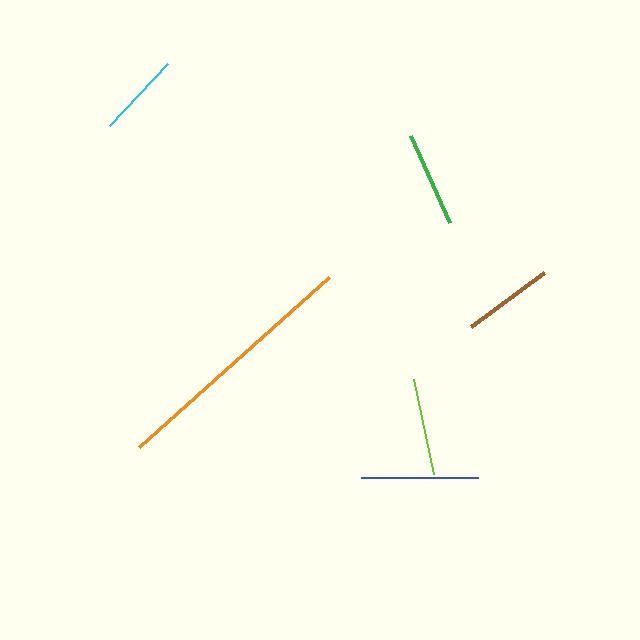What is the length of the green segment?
The green segment is approximately 95 pixels long.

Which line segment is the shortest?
The cyan line is the shortest at approximately 84 pixels.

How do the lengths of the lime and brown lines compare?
The lime and brown lines are approximately the same length.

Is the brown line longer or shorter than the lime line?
The lime line is longer than the brown line.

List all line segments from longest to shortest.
From longest to shortest: orange, blue, lime, green, brown, cyan.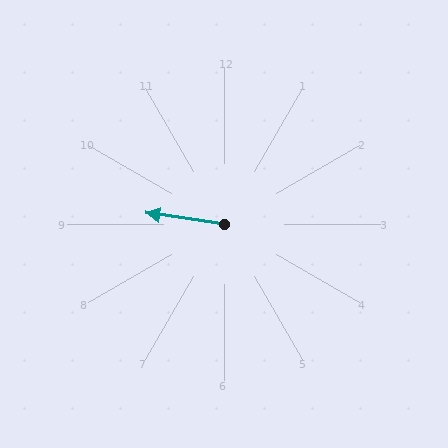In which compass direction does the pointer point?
West.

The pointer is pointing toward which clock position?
Roughly 9 o'clock.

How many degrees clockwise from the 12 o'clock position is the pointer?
Approximately 278 degrees.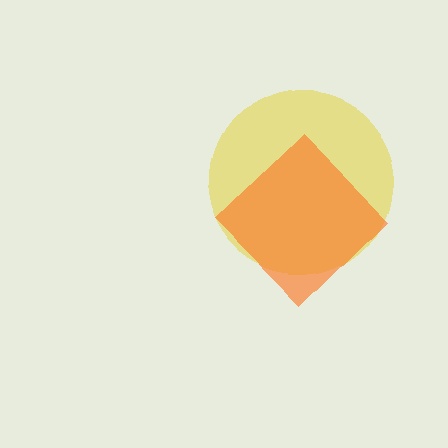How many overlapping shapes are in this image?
There are 2 overlapping shapes in the image.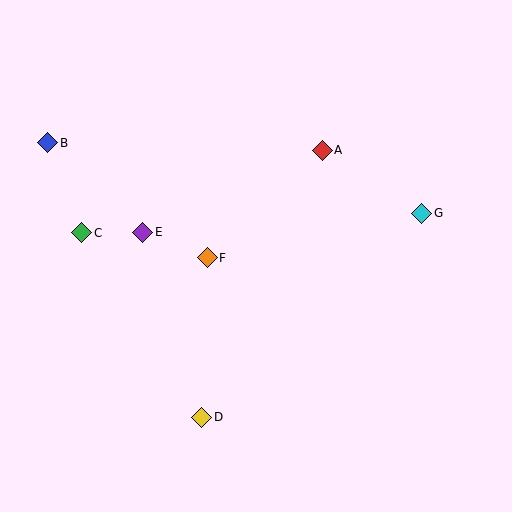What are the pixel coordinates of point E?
Point E is at (143, 232).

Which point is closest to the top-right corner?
Point G is closest to the top-right corner.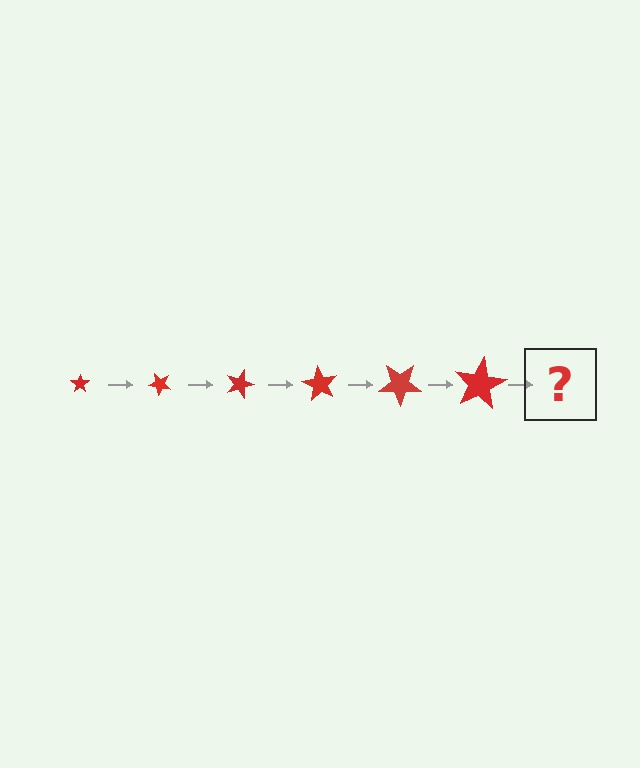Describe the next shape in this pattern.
It should be a star, larger than the previous one and rotated 270 degrees from the start.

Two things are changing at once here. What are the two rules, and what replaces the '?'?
The two rules are that the star grows larger each step and it rotates 45 degrees each step. The '?' should be a star, larger than the previous one and rotated 270 degrees from the start.